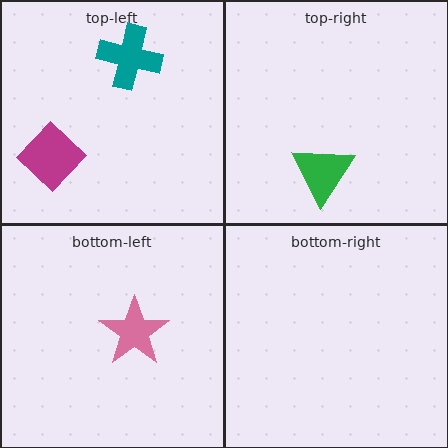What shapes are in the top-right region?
The green triangle.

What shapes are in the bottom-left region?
The pink star.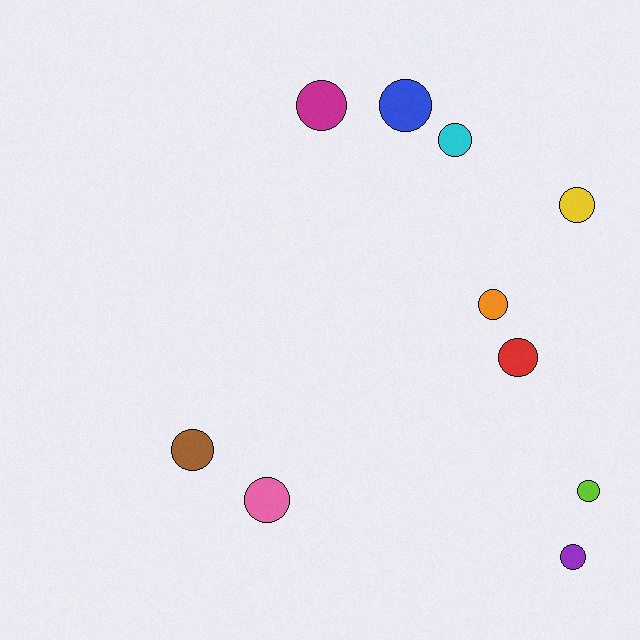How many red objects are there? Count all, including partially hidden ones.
There is 1 red object.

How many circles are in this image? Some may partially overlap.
There are 10 circles.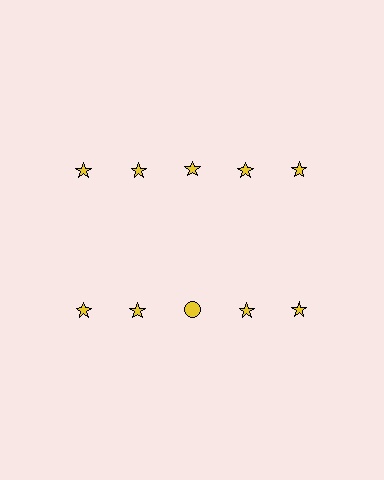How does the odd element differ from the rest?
It has a different shape: circle instead of star.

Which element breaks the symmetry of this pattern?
The yellow circle in the second row, center column breaks the symmetry. All other shapes are yellow stars.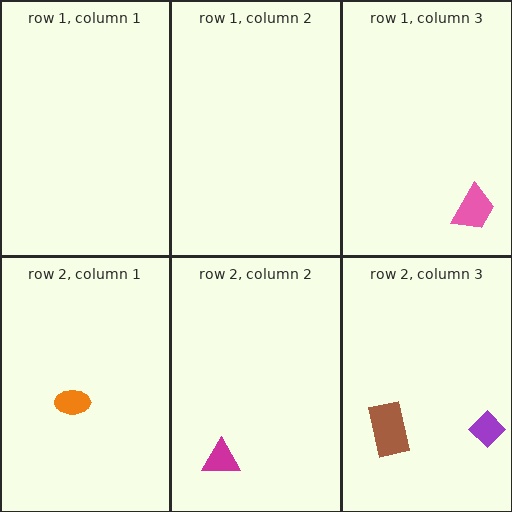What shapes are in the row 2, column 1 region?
The orange ellipse.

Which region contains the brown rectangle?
The row 2, column 3 region.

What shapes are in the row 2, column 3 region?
The brown rectangle, the purple diamond.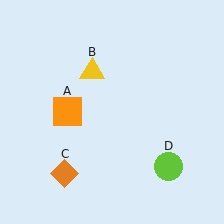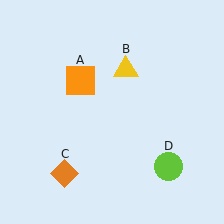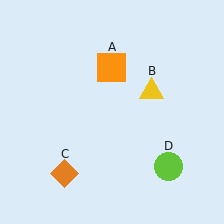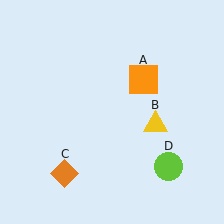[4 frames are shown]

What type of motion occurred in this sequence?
The orange square (object A), yellow triangle (object B) rotated clockwise around the center of the scene.